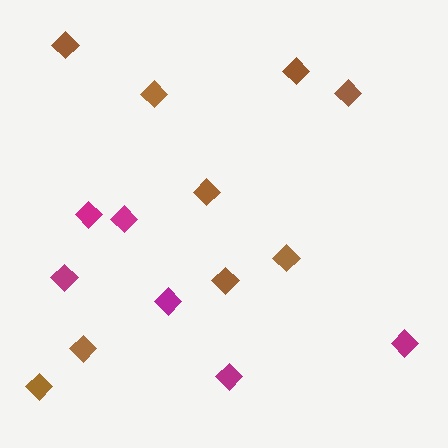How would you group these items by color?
There are 2 groups: one group of magenta diamonds (6) and one group of brown diamonds (9).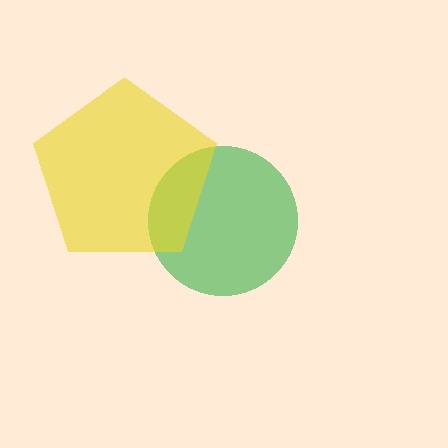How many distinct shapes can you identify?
There are 2 distinct shapes: a green circle, a yellow pentagon.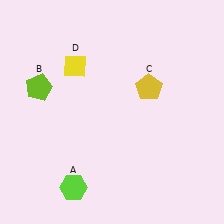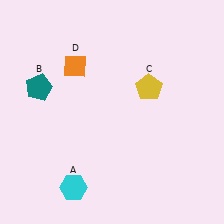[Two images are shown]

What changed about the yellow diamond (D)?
In Image 1, D is yellow. In Image 2, it changed to orange.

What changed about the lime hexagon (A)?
In Image 1, A is lime. In Image 2, it changed to cyan.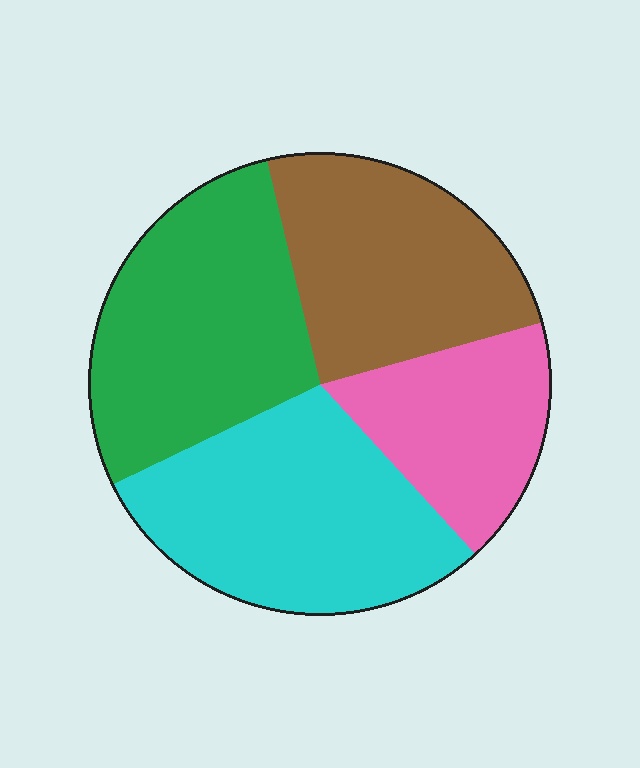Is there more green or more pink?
Green.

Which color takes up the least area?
Pink, at roughly 15%.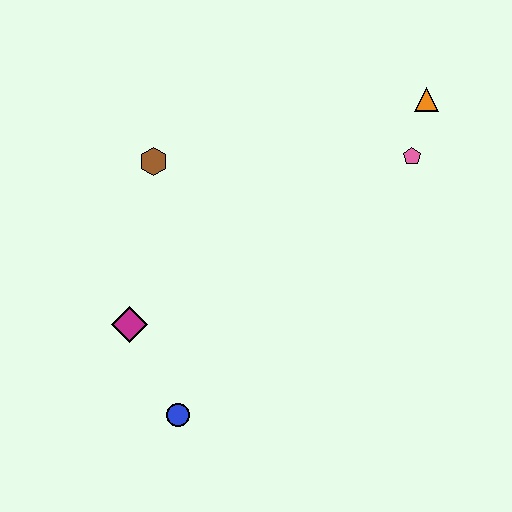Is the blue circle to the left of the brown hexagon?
No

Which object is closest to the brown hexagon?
The magenta diamond is closest to the brown hexagon.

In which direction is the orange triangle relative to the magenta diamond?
The orange triangle is to the right of the magenta diamond.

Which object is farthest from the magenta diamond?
The orange triangle is farthest from the magenta diamond.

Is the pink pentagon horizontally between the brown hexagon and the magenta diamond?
No